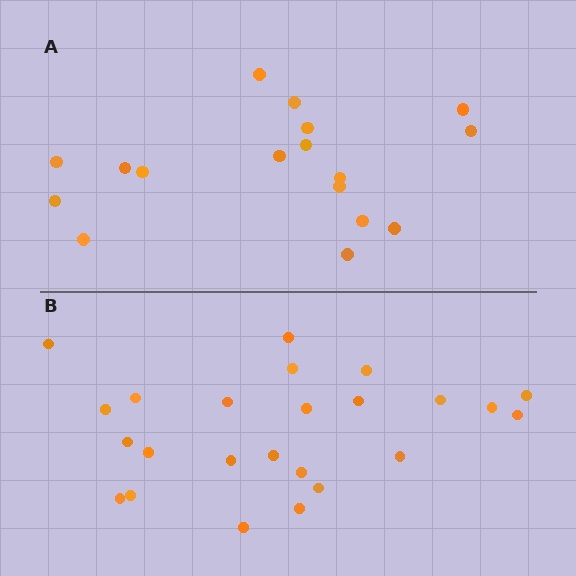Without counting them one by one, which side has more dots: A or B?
Region B (the bottom region) has more dots.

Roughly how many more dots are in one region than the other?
Region B has roughly 8 or so more dots than region A.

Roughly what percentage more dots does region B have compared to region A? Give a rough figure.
About 40% more.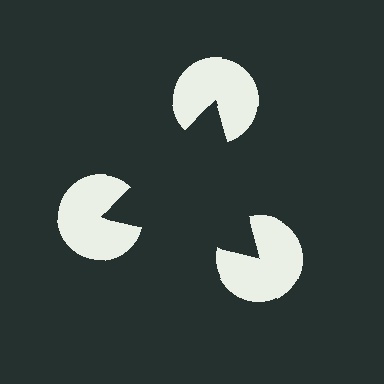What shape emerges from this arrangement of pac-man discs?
An illusory triangle — its edges are inferred from the aligned wedge cuts in the pac-man discs, not physically drawn.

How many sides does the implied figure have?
3 sides.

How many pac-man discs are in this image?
There are 3 — one at each vertex of the illusory triangle.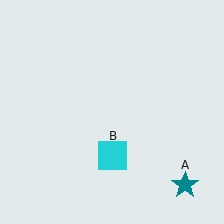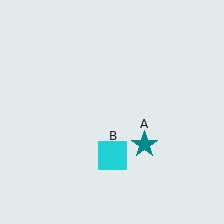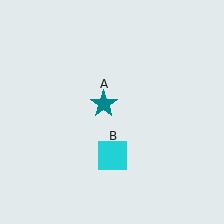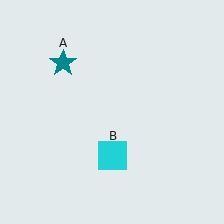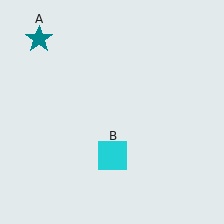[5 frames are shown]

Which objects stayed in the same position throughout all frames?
Cyan square (object B) remained stationary.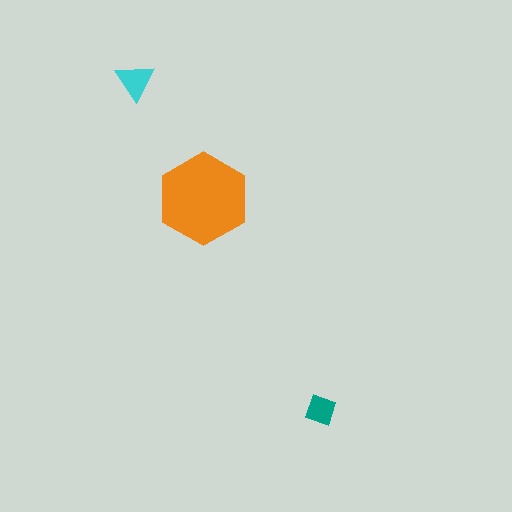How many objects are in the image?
There are 3 objects in the image.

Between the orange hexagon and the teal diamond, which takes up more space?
The orange hexagon.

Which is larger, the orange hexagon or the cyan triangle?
The orange hexagon.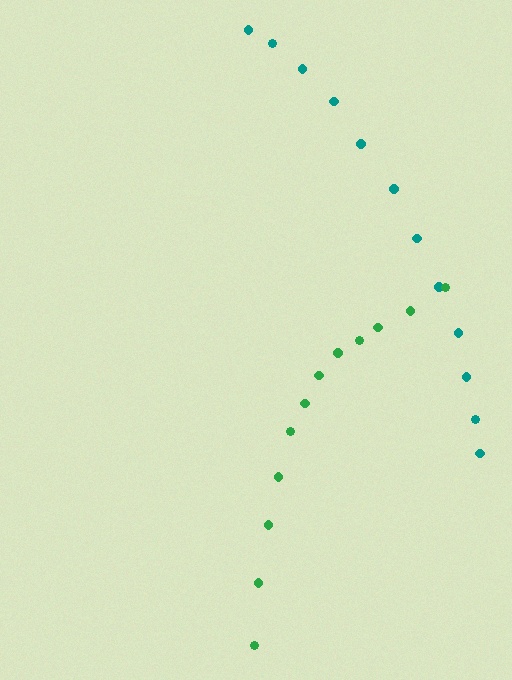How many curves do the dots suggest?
There are 2 distinct paths.